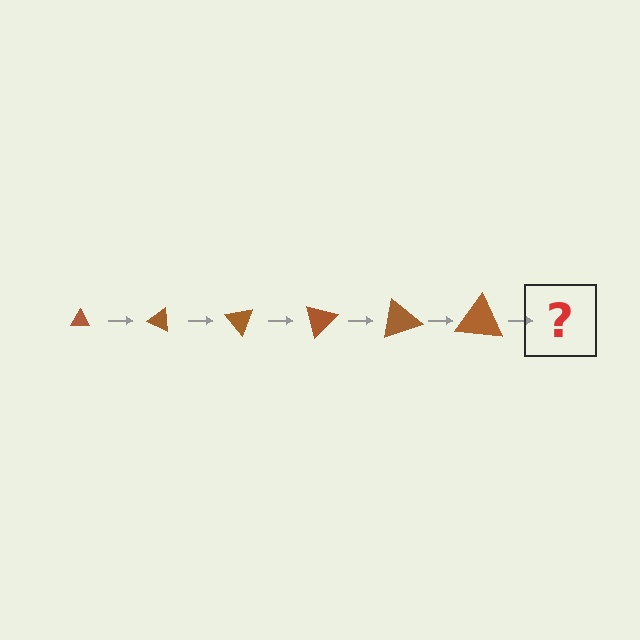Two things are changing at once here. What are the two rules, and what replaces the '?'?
The two rules are that the triangle grows larger each step and it rotates 25 degrees each step. The '?' should be a triangle, larger than the previous one and rotated 150 degrees from the start.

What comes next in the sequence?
The next element should be a triangle, larger than the previous one and rotated 150 degrees from the start.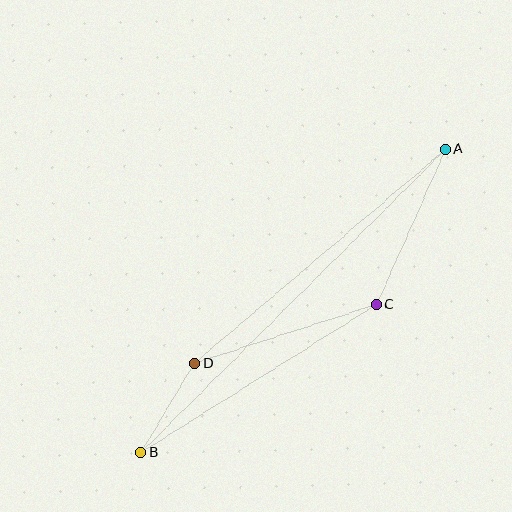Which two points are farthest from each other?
Points A and B are farthest from each other.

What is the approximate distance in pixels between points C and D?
The distance between C and D is approximately 192 pixels.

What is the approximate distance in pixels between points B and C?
The distance between B and C is approximately 278 pixels.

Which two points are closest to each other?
Points B and D are closest to each other.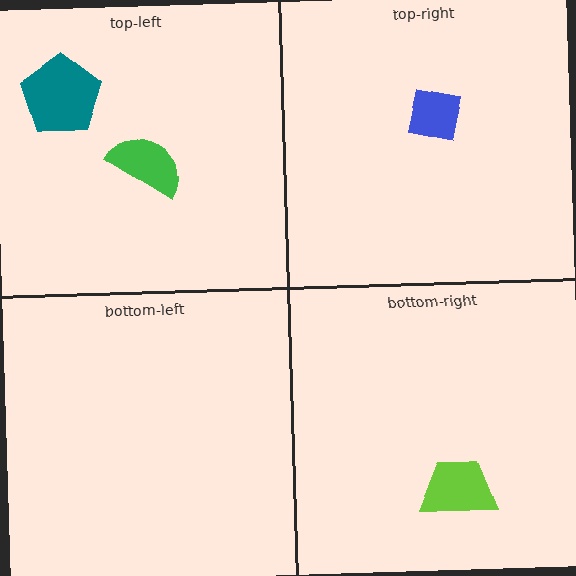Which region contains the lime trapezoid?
The bottom-right region.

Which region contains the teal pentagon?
The top-left region.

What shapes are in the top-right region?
The blue square.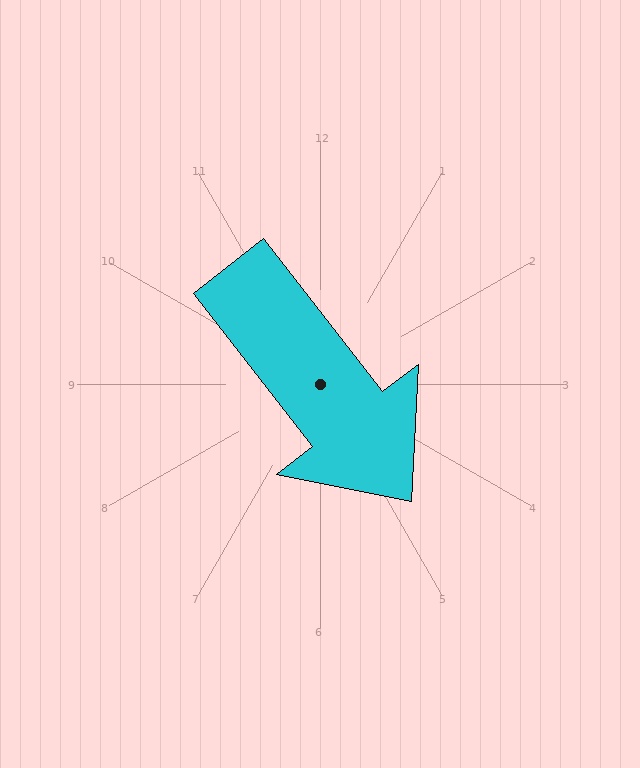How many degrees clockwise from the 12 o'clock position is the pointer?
Approximately 142 degrees.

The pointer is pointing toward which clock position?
Roughly 5 o'clock.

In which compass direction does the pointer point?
Southeast.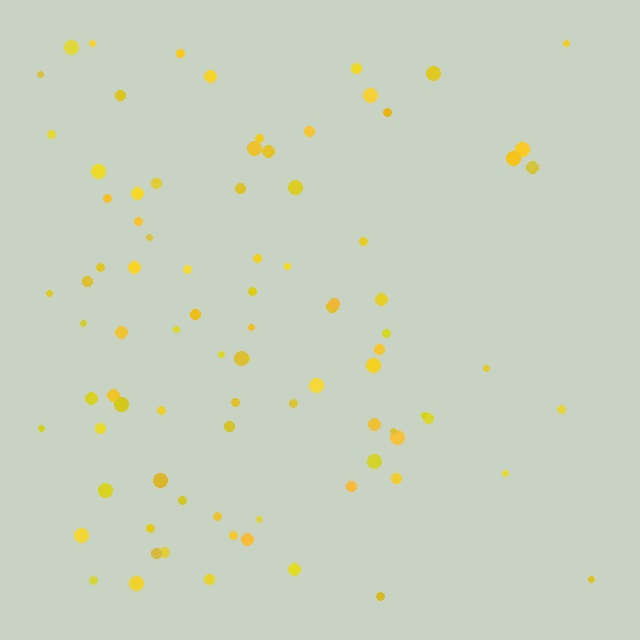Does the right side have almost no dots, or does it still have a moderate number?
Still a moderate number, just noticeably fewer than the left.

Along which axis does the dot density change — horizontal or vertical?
Horizontal.